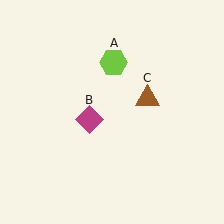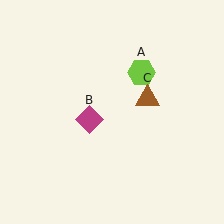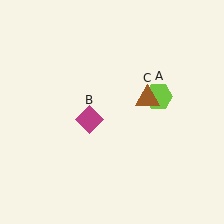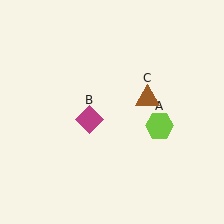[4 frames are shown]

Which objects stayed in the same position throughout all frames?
Magenta diamond (object B) and brown triangle (object C) remained stationary.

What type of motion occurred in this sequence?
The lime hexagon (object A) rotated clockwise around the center of the scene.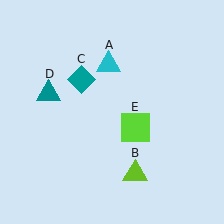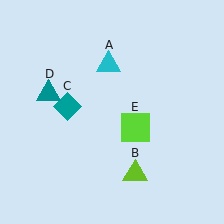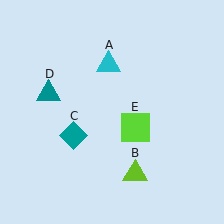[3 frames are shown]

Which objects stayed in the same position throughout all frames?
Cyan triangle (object A) and lime triangle (object B) and teal triangle (object D) and lime square (object E) remained stationary.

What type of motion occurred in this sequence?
The teal diamond (object C) rotated counterclockwise around the center of the scene.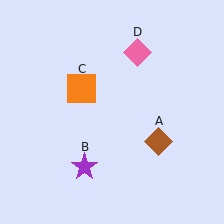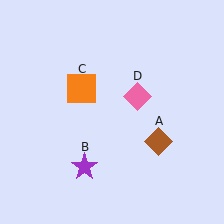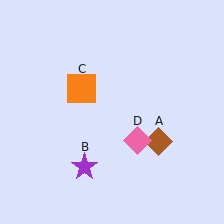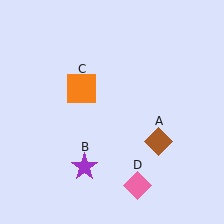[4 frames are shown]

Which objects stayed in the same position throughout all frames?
Brown diamond (object A) and purple star (object B) and orange square (object C) remained stationary.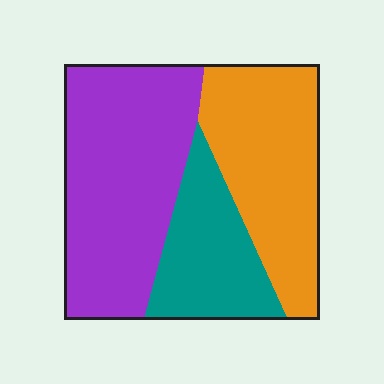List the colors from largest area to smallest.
From largest to smallest: purple, orange, teal.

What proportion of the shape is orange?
Orange covers roughly 35% of the shape.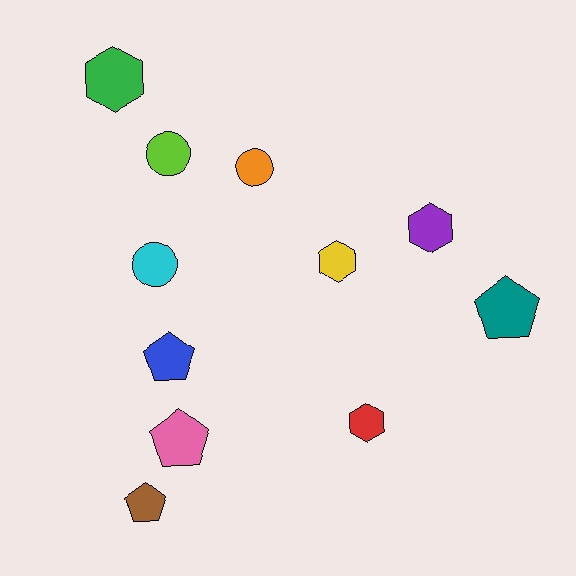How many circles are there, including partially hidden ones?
There are 3 circles.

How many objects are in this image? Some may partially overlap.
There are 11 objects.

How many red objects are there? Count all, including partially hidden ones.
There is 1 red object.